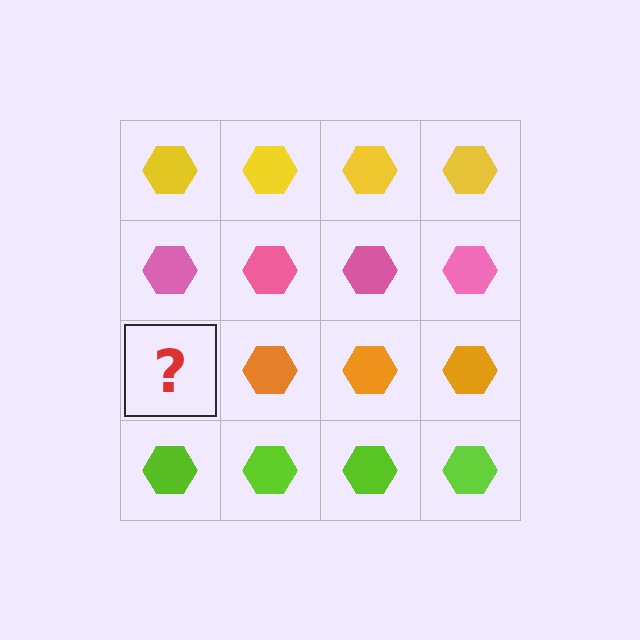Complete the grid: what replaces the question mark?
The question mark should be replaced with an orange hexagon.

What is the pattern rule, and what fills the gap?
The rule is that each row has a consistent color. The gap should be filled with an orange hexagon.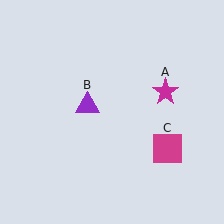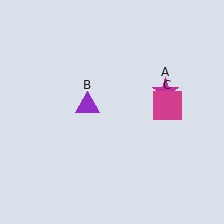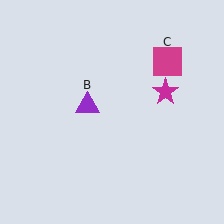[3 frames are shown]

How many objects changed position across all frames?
1 object changed position: magenta square (object C).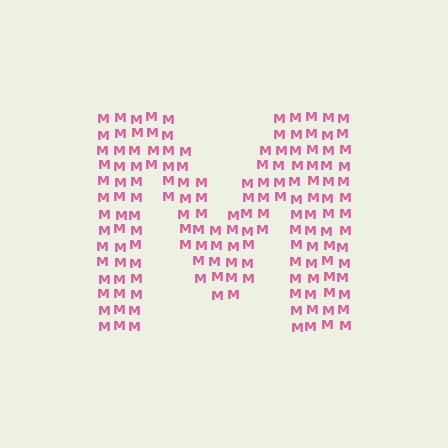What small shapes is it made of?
It is made of small letter M's.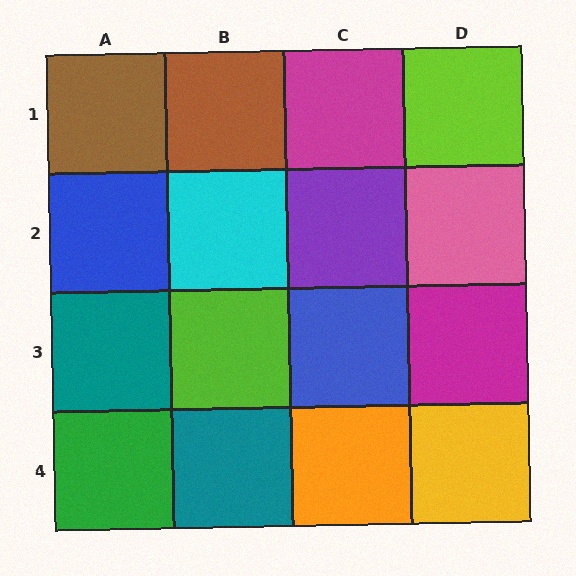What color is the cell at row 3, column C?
Blue.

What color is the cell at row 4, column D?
Yellow.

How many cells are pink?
1 cell is pink.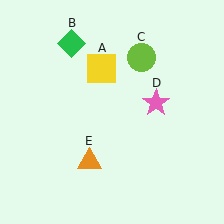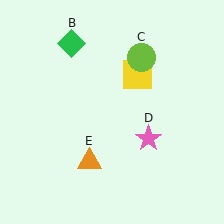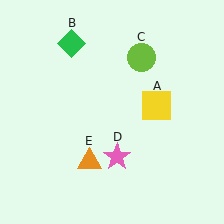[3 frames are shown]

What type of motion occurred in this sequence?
The yellow square (object A), pink star (object D) rotated clockwise around the center of the scene.